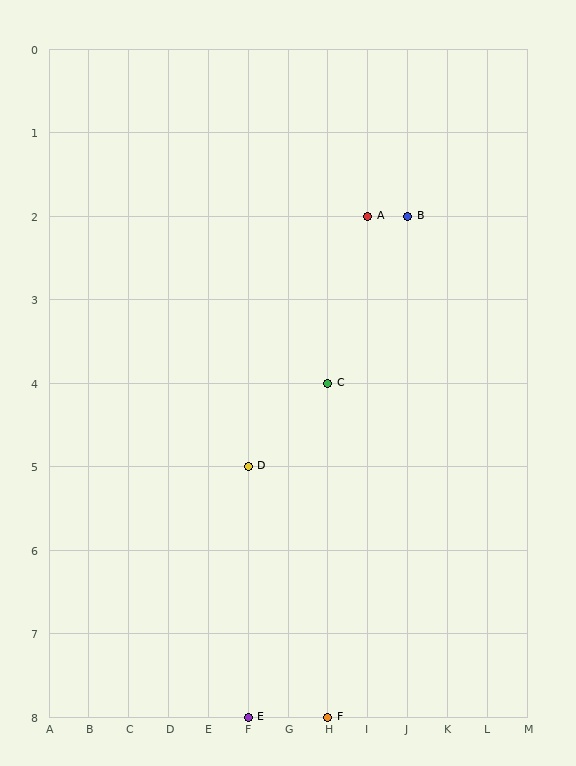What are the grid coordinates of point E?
Point E is at grid coordinates (F, 8).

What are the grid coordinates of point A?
Point A is at grid coordinates (I, 2).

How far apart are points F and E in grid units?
Points F and E are 2 columns apart.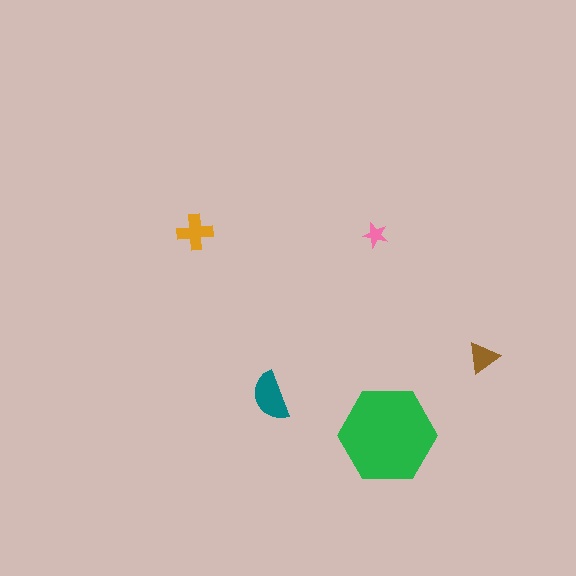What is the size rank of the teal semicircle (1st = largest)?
2nd.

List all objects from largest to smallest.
The green hexagon, the teal semicircle, the orange cross, the brown triangle, the pink star.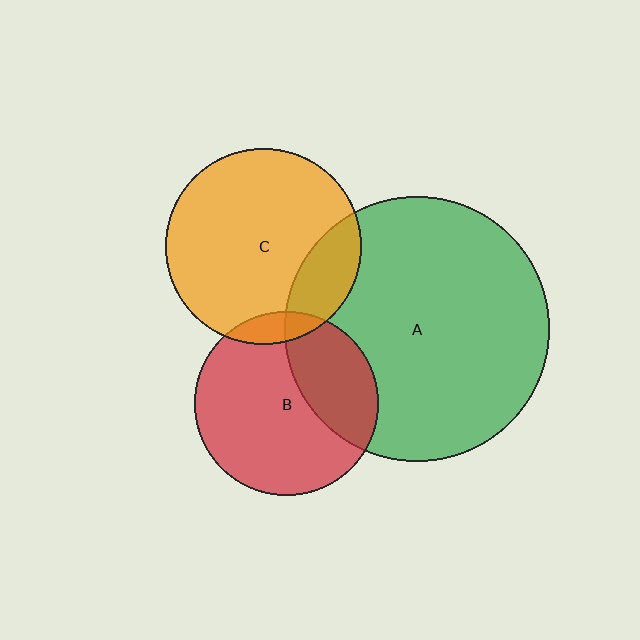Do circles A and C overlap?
Yes.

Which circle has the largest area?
Circle A (green).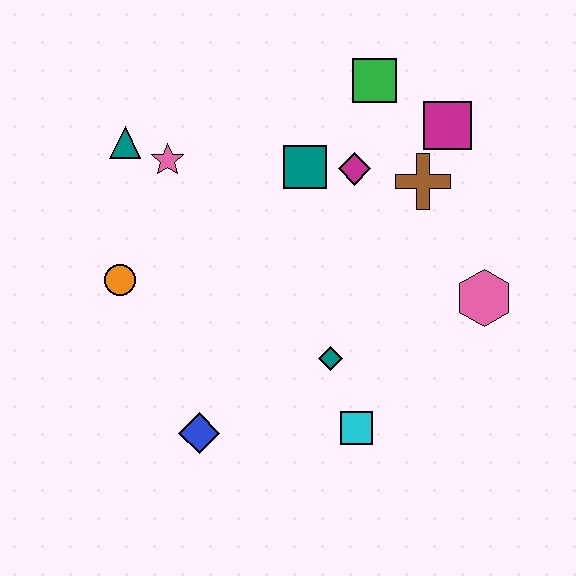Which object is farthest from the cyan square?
The teal triangle is farthest from the cyan square.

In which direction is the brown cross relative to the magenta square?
The brown cross is below the magenta square.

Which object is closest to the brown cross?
The magenta square is closest to the brown cross.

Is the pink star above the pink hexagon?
Yes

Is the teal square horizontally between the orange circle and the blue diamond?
No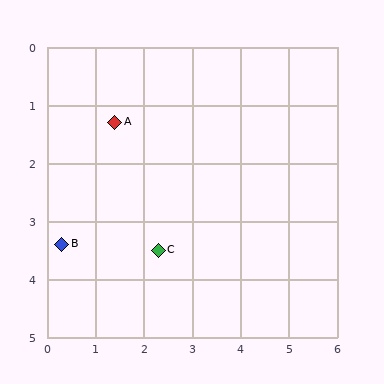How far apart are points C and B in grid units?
Points C and B are about 2.0 grid units apart.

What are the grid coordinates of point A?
Point A is at approximately (1.4, 1.3).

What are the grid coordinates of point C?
Point C is at approximately (2.3, 3.5).